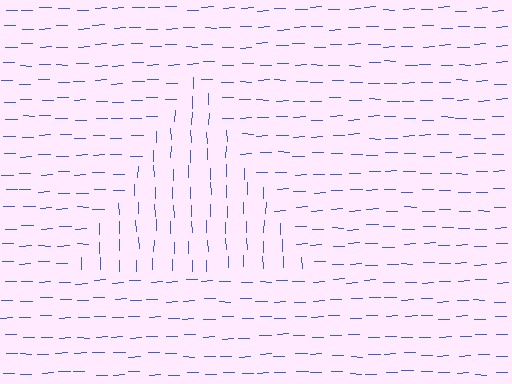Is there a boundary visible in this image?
Yes, there is a texture boundary formed by a change in line orientation.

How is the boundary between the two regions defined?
The boundary is defined purely by a change in line orientation (approximately 89 degrees difference). All lines are the same color and thickness.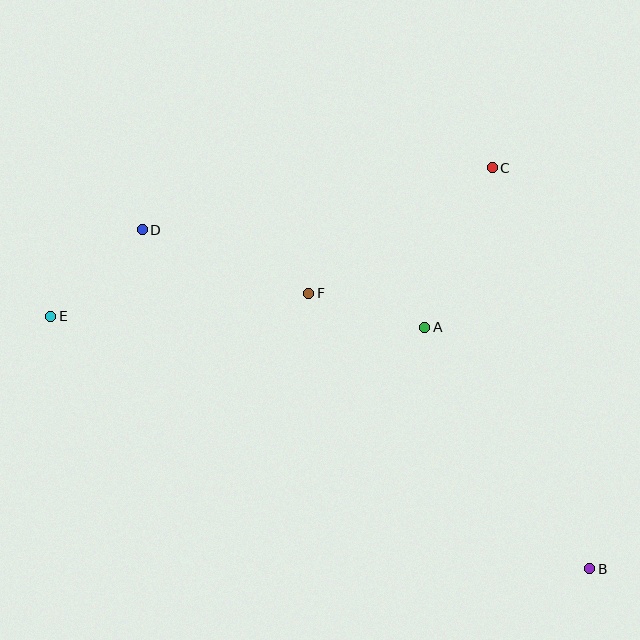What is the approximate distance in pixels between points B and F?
The distance between B and F is approximately 394 pixels.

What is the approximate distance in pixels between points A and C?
The distance between A and C is approximately 173 pixels.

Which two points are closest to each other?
Points A and F are closest to each other.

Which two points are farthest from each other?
Points B and E are farthest from each other.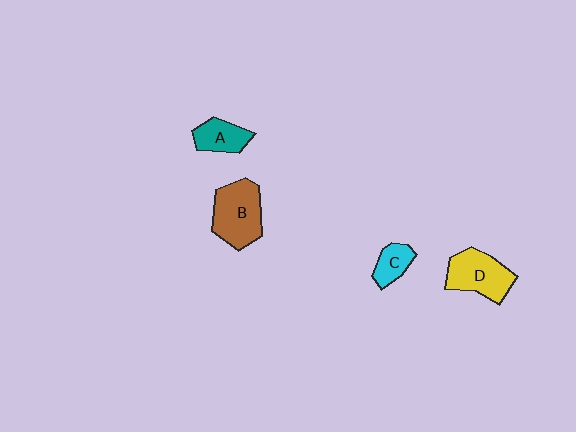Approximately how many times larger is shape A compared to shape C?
Approximately 1.3 times.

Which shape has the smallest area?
Shape C (cyan).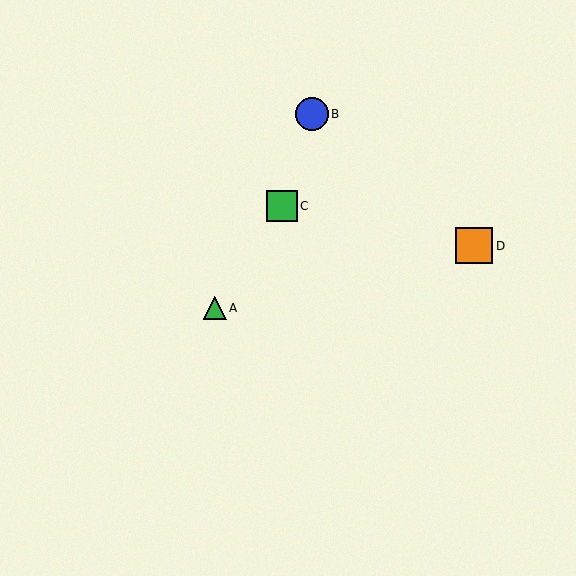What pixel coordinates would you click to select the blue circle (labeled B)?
Click at (312, 114) to select the blue circle B.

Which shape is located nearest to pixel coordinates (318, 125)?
The blue circle (labeled B) at (312, 114) is nearest to that location.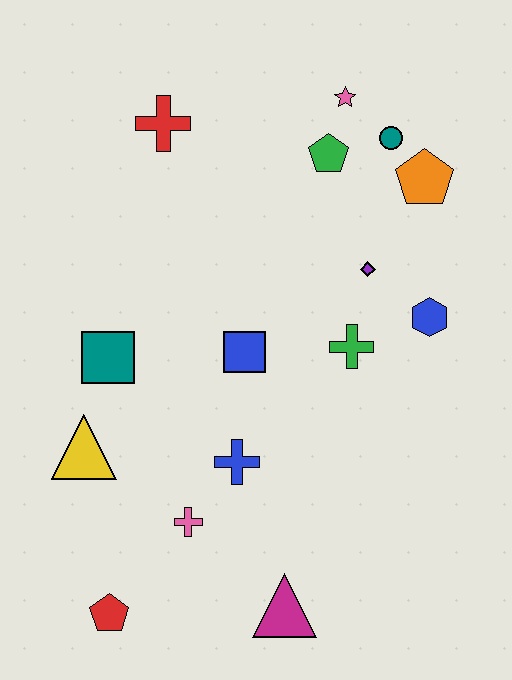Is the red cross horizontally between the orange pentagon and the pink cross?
No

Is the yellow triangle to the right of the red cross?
No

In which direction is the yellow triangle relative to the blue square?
The yellow triangle is to the left of the blue square.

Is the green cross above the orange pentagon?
No